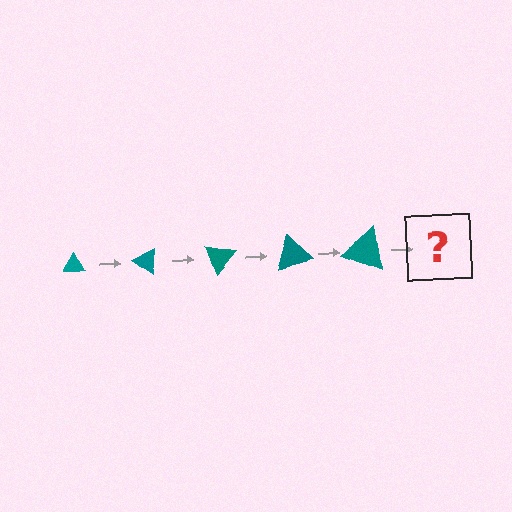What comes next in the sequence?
The next element should be a triangle, larger than the previous one and rotated 175 degrees from the start.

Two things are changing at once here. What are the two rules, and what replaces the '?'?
The two rules are that the triangle grows larger each step and it rotates 35 degrees each step. The '?' should be a triangle, larger than the previous one and rotated 175 degrees from the start.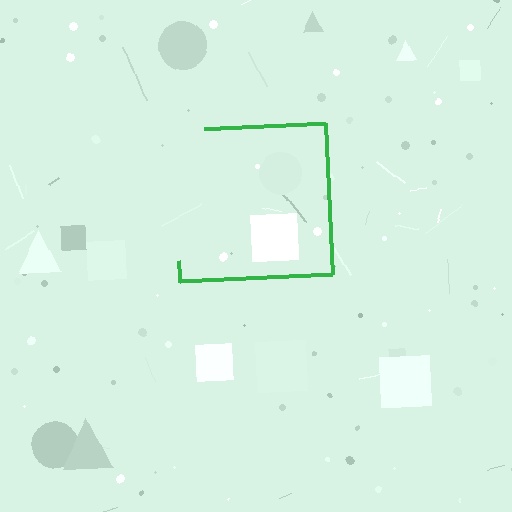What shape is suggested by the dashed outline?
The dashed outline suggests a square.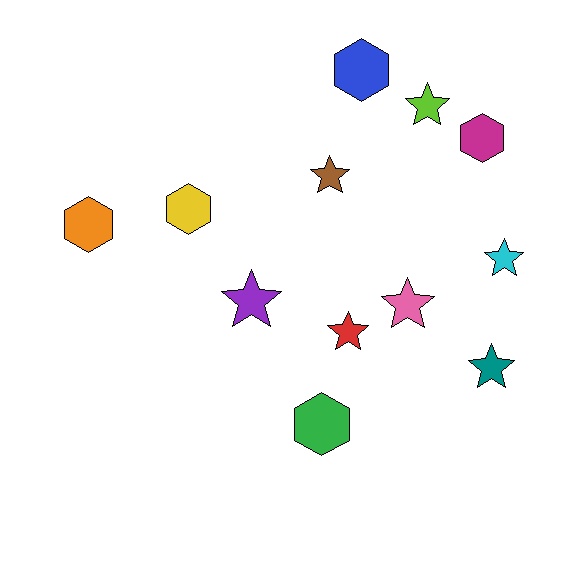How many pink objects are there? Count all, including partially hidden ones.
There is 1 pink object.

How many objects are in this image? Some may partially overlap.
There are 12 objects.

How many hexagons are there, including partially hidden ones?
There are 5 hexagons.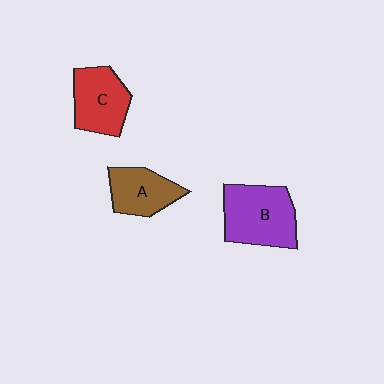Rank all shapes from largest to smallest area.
From largest to smallest: B (purple), C (red), A (brown).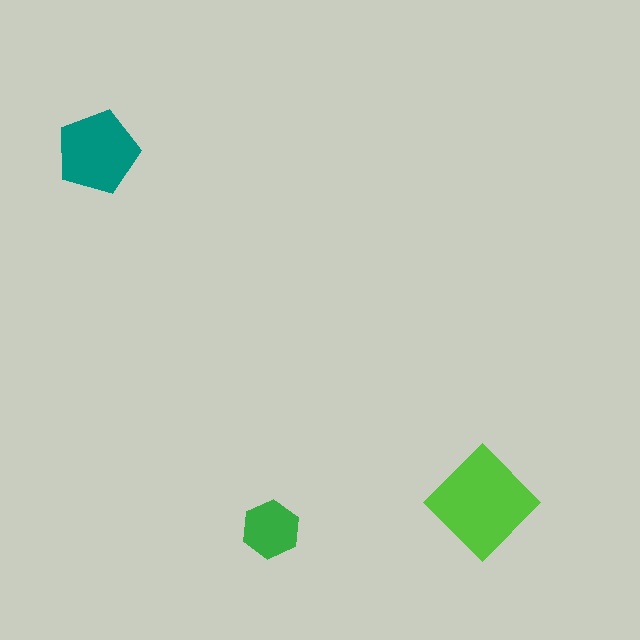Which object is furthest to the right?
The lime diamond is rightmost.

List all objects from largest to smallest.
The lime diamond, the teal pentagon, the green hexagon.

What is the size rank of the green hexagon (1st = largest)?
3rd.